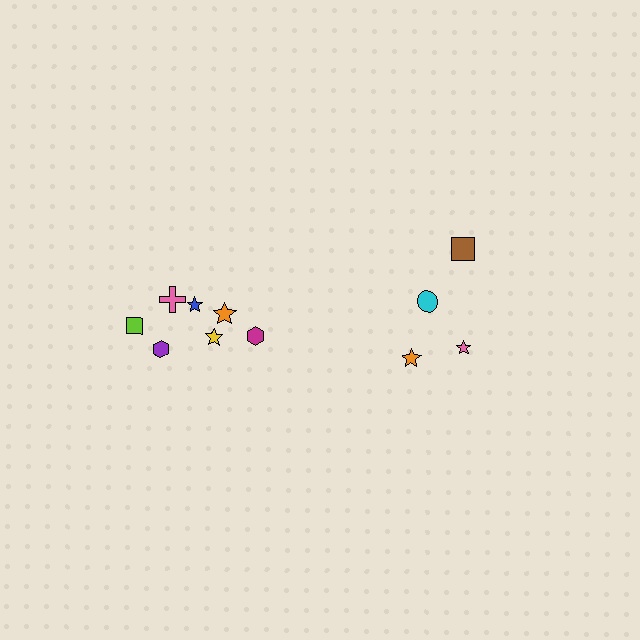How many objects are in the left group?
There are 7 objects.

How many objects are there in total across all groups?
There are 11 objects.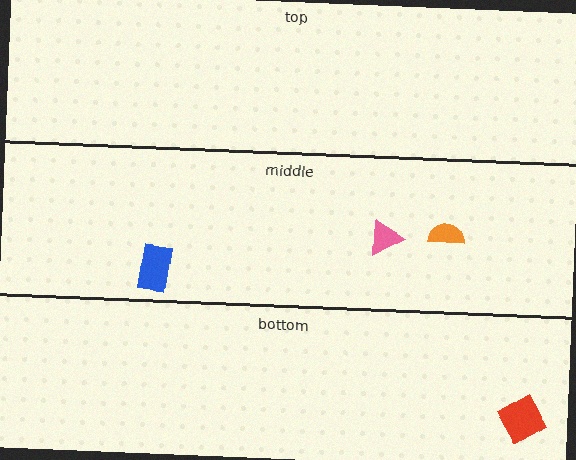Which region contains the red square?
The bottom region.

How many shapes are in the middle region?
3.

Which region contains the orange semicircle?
The middle region.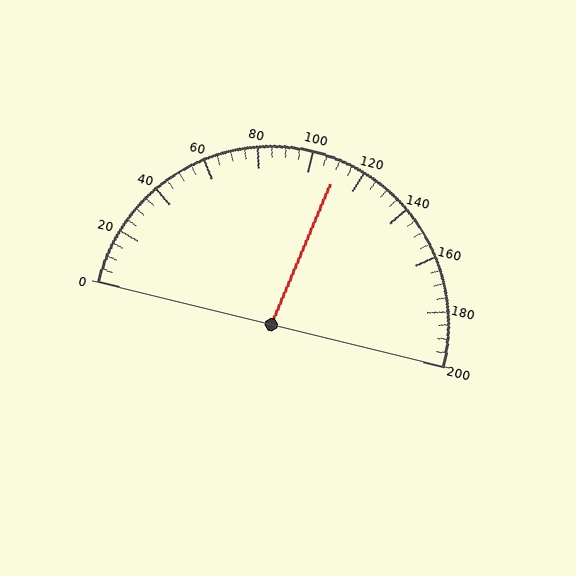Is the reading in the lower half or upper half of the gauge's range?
The reading is in the upper half of the range (0 to 200).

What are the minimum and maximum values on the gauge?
The gauge ranges from 0 to 200.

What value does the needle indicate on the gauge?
The needle indicates approximately 110.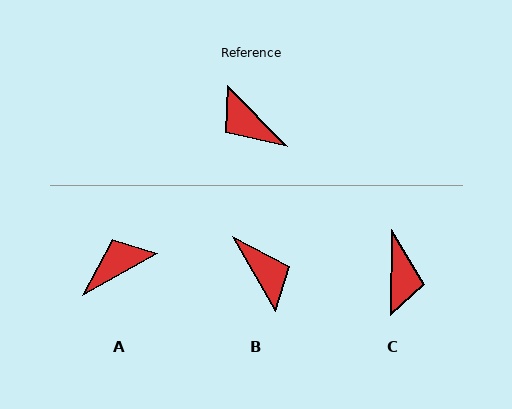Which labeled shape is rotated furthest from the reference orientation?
B, about 165 degrees away.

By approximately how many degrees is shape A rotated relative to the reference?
Approximately 105 degrees clockwise.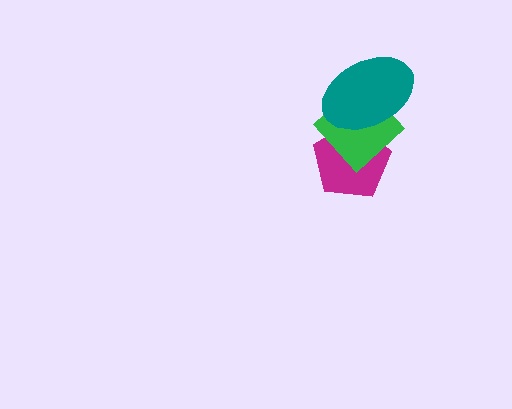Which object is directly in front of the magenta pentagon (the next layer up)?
The green diamond is directly in front of the magenta pentagon.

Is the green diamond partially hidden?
Yes, it is partially covered by another shape.